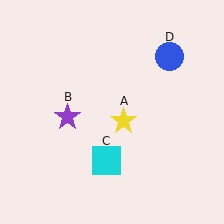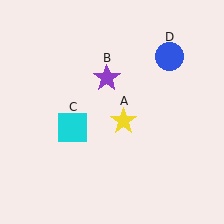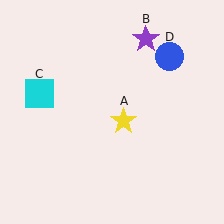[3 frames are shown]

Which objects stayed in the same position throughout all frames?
Yellow star (object A) and blue circle (object D) remained stationary.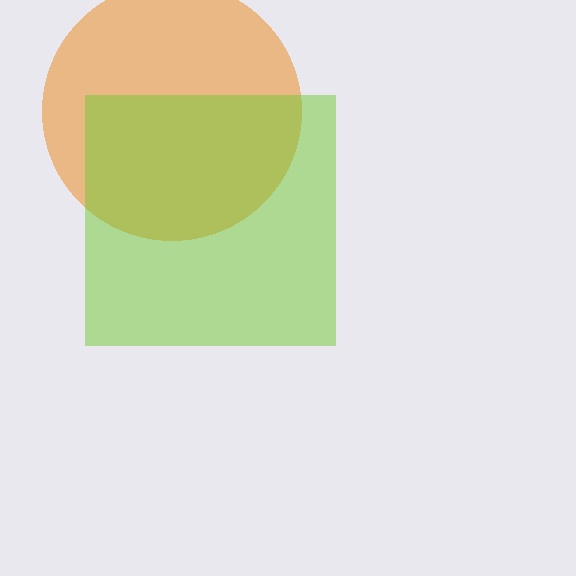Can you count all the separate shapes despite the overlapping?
Yes, there are 2 separate shapes.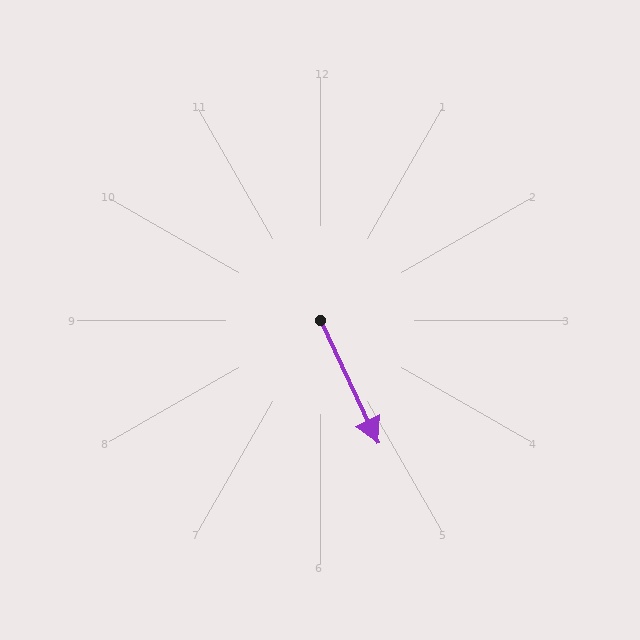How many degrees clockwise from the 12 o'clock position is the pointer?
Approximately 155 degrees.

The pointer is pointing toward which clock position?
Roughly 5 o'clock.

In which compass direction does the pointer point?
Southeast.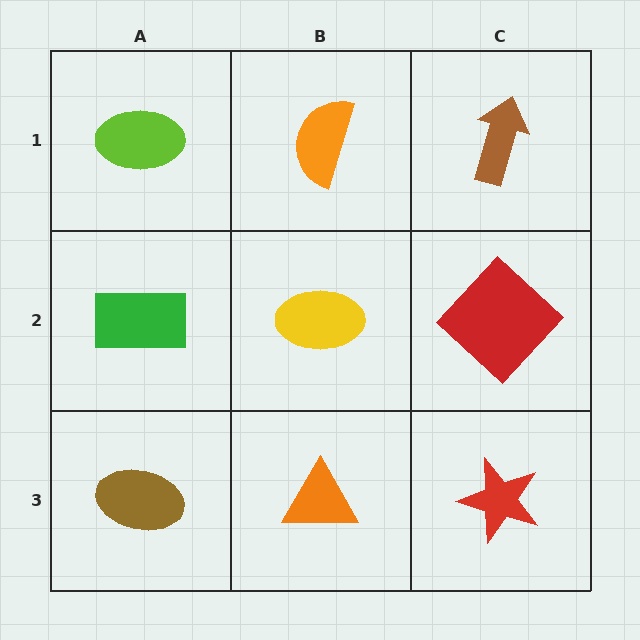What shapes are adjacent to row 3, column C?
A red diamond (row 2, column C), an orange triangle (row 3, column B).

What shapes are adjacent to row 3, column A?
A green rectangle (row 2, column A), an orange triangle (row 3, column B).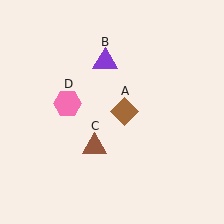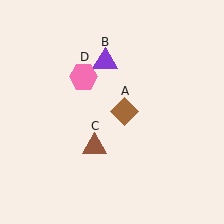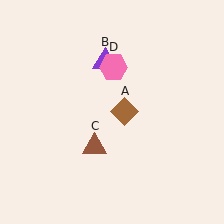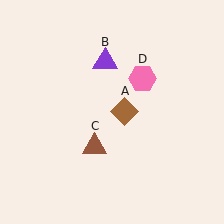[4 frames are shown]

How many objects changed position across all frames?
1 object changed position: pink hexagon (object D).